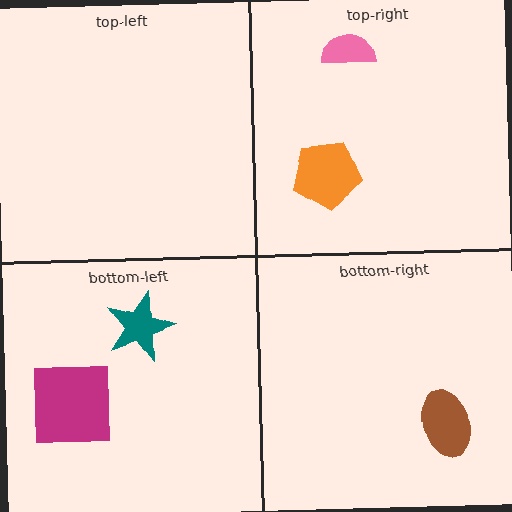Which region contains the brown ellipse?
The bottom-right region.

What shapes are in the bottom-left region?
The teal star, the magenta square.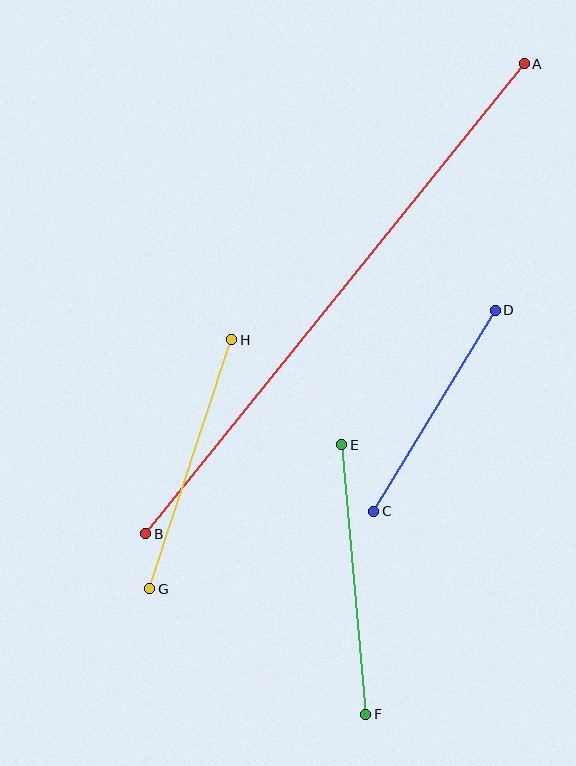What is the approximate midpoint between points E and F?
The midpoint is at approximately (354, 580) pixels.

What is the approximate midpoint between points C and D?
The midpoint is at approximately (435, 411) pixels.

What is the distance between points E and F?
The distance is approximately 270 pixels.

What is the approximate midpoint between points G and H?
The midpoint is at approximately (191, 464) pixels.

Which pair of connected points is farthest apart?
Points A and B are farthest apart.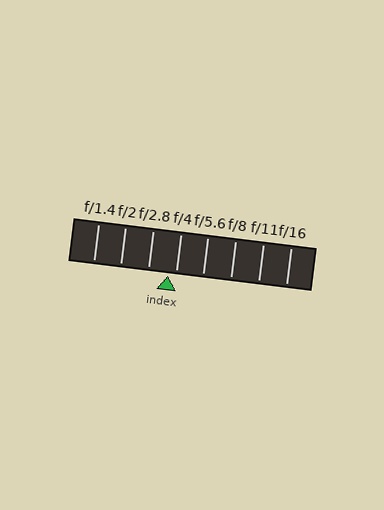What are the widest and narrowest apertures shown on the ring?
The widest aperture shown is f/1.4 and the narrowest is f/16.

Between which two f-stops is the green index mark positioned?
The index mark is between f/2.8 and f/4.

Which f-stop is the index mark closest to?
The index mark is closest to f/4.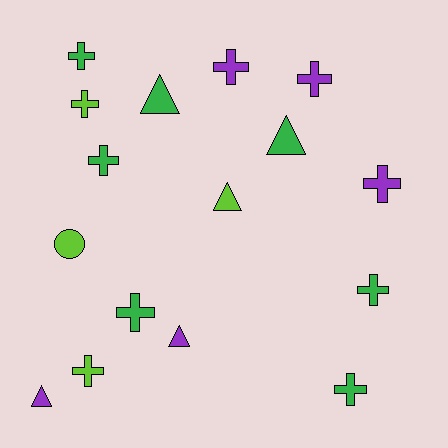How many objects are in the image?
There are 16 objects.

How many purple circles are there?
There are no purple circles.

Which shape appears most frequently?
Cross, with 10 objects.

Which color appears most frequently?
Green, with 7 objects.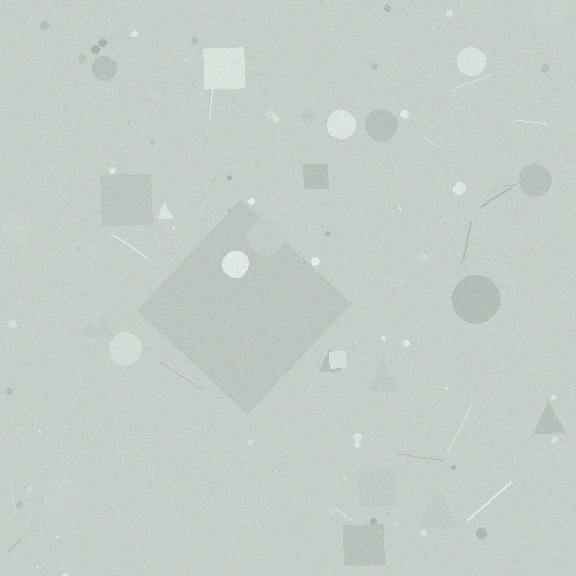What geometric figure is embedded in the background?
A diamond is embedded in the background.